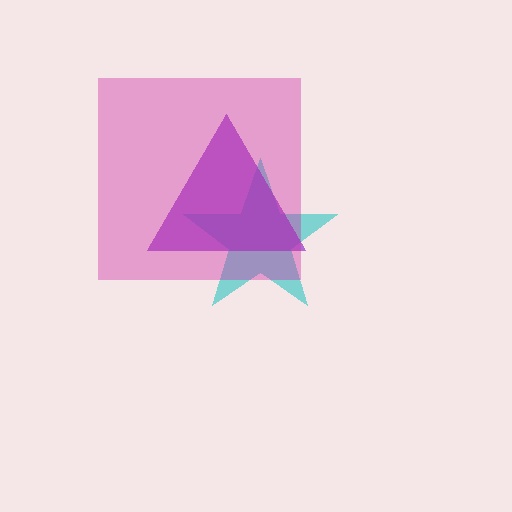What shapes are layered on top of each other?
The layered shapes are: a cyan star, a purple triangle, a magenta square.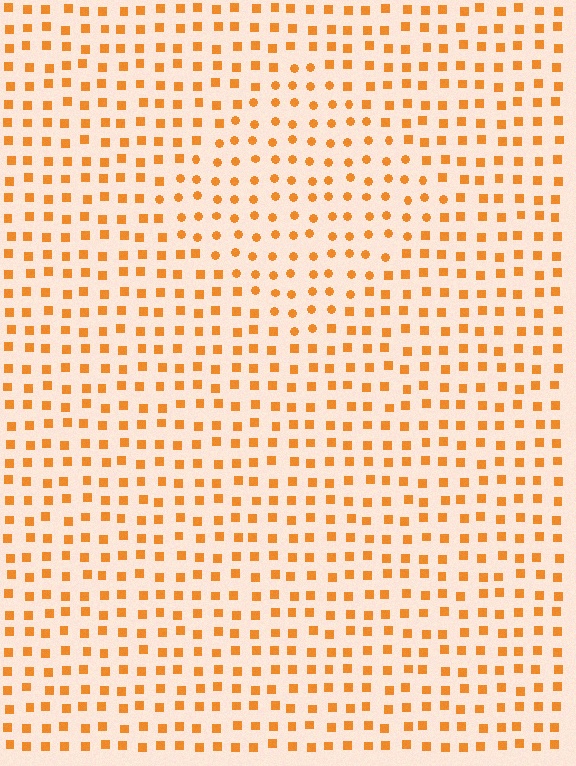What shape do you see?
I see a diamond.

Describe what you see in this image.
The image is filled with small orange elements arranged in a uniform grid. A diamond-shaped region contains circles, while the surrounding area contains squares. The boundary is defined purely by the change in element shape.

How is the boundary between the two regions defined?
The boundary is defined by a change in element shape: circles inside vs. squares outside. All elements share the same color and spacing.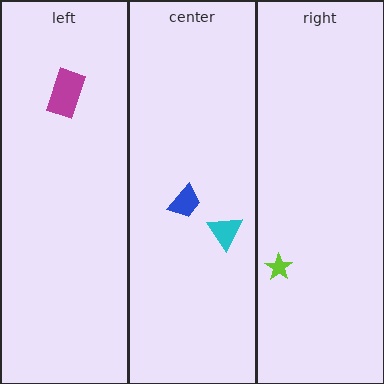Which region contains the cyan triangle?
The center region.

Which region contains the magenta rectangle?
The left region.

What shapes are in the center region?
The blue trapezoid, the cyan triangle.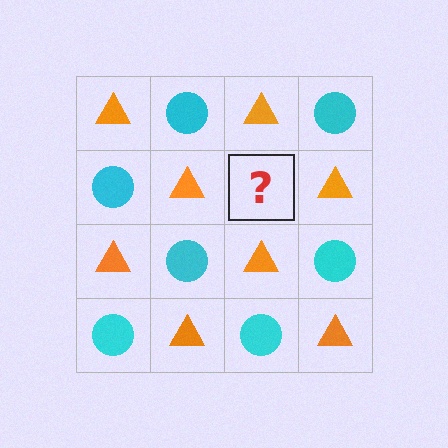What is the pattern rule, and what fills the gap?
The rule is that it alternates orange triangle and cyan circle in a checkerboard pattern. The gap should be filled with a cyan circle.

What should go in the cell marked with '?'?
The missing cell should contain a cyan circle.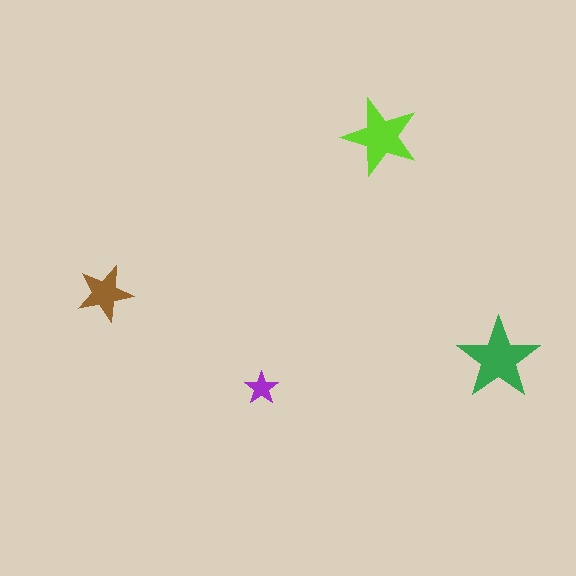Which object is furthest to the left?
The brown star is leftmost.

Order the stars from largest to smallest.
the green one, the lime one, the brown one, the purple one.